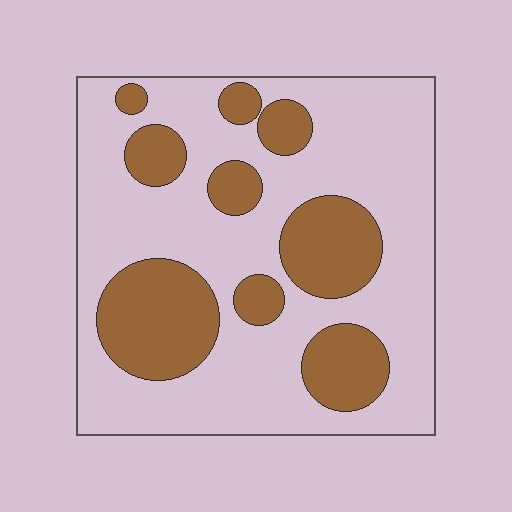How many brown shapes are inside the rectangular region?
9.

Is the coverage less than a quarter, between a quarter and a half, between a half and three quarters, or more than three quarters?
Between a quarter and a half.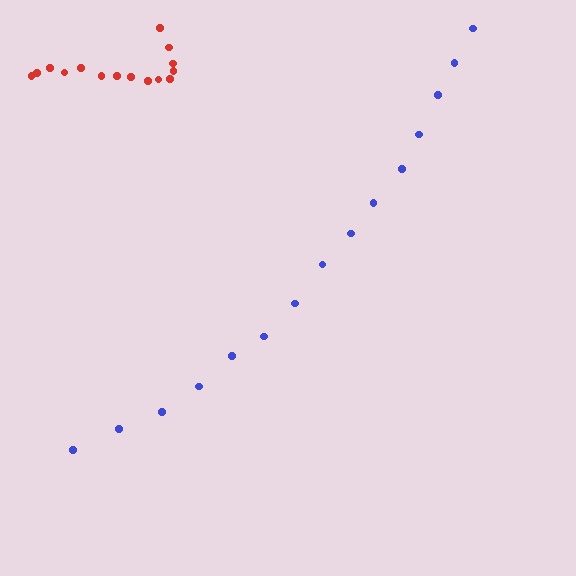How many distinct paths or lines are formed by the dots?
There are 2 distinct paths.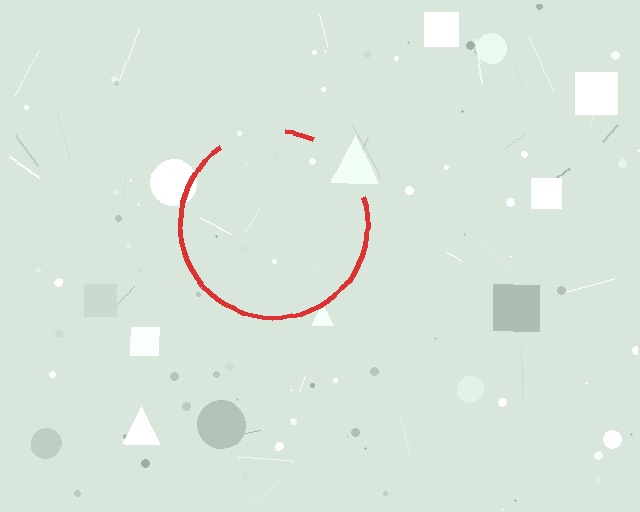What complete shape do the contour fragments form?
The contour fragments form a circle.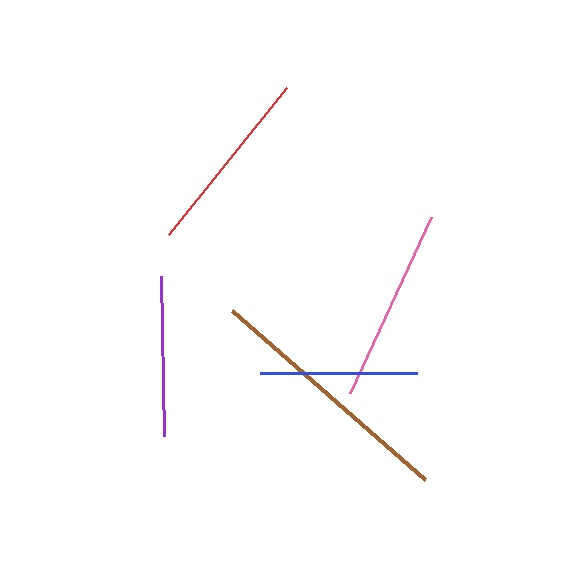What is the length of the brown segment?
The brown segment is approximately 257 pixels long.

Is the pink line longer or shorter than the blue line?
The pink line is longer than the blue line.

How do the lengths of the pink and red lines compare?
The pink and red lines are approximately the same length.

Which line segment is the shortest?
The blue line is the shortest at approximately 157 pixels.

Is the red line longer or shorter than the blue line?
The red line is longer than the blue line.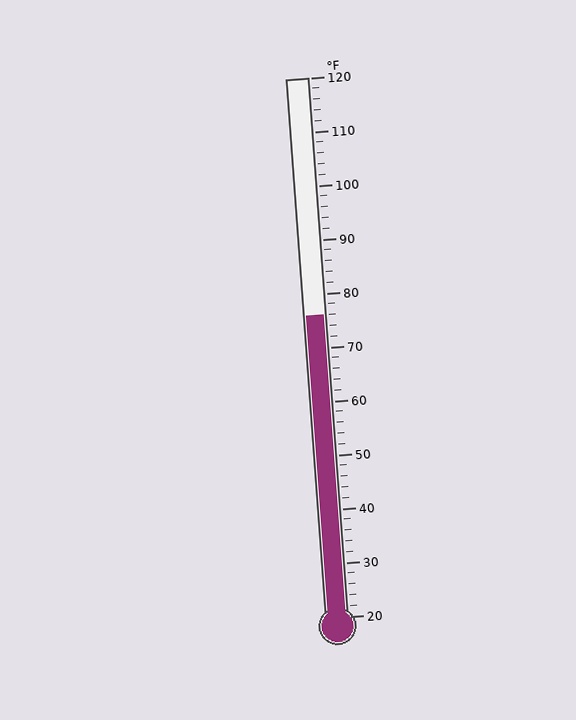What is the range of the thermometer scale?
The thermometer scale ranges from 20°F to 120°F.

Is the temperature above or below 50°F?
The temperature is above 50°F.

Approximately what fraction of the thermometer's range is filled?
The thermometer is filled to approximately 55% of its range.